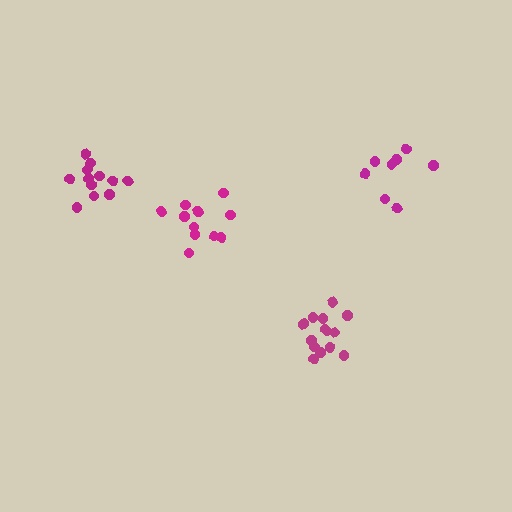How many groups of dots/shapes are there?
There are 4 groups.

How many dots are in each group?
Group 1: 14 dots, Group 2: 11 dots, Group 3: 12 dots, Group 4: 8 dots (45 total).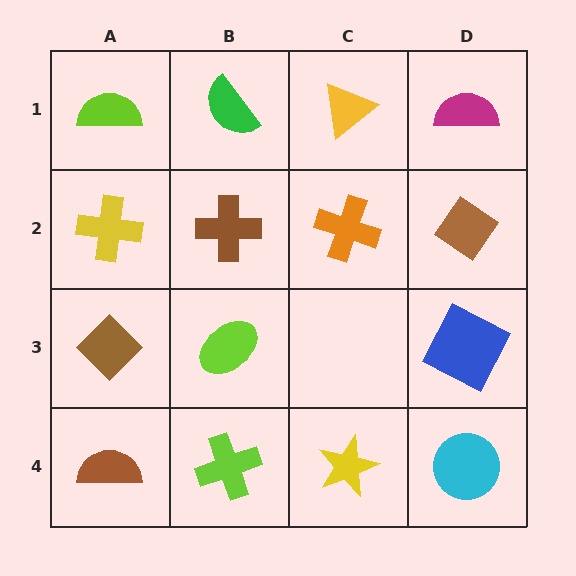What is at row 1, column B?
A green semicircle.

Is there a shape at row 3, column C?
No, that cell is empty.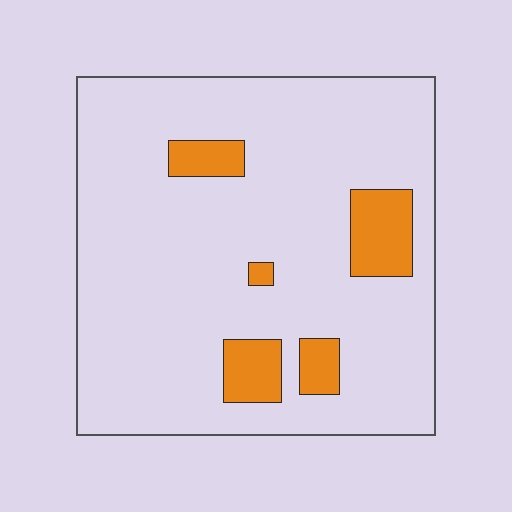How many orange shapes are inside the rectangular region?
5.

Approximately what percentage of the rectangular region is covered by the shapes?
Approximately 10%.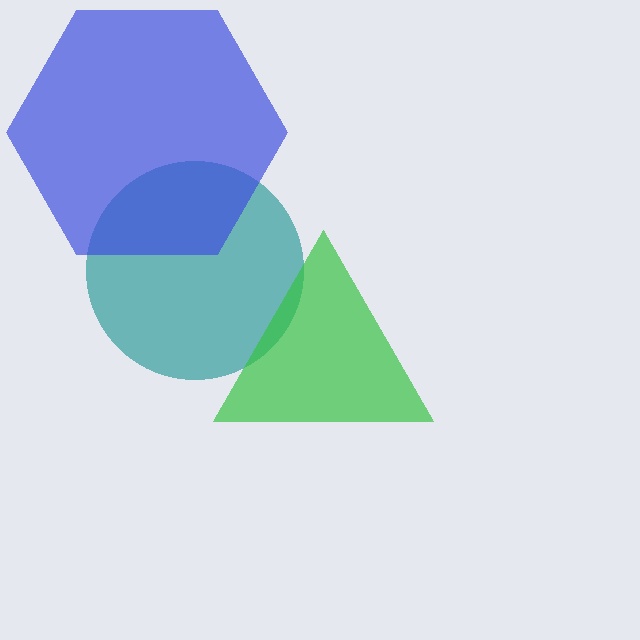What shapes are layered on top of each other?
The layered shapes are: a teal circle, a green triangle, a blue hexagon.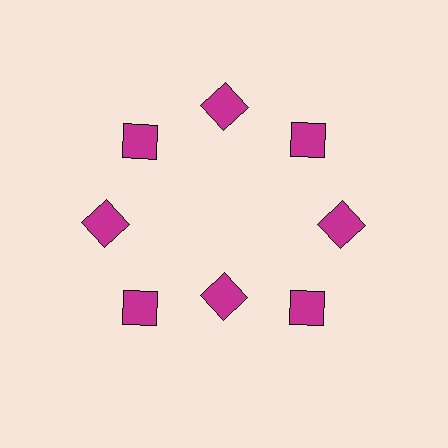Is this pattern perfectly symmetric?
No. The 8 magenta diamonds are arranged in a ring, but one element near the 6 o'clock position is pulled inward toward the center, breaking the 8-fold rotational symmetry.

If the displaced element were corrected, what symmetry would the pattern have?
It would have 8-fold rotational symmetry — the pattern would map onto itself every 45 degrees.